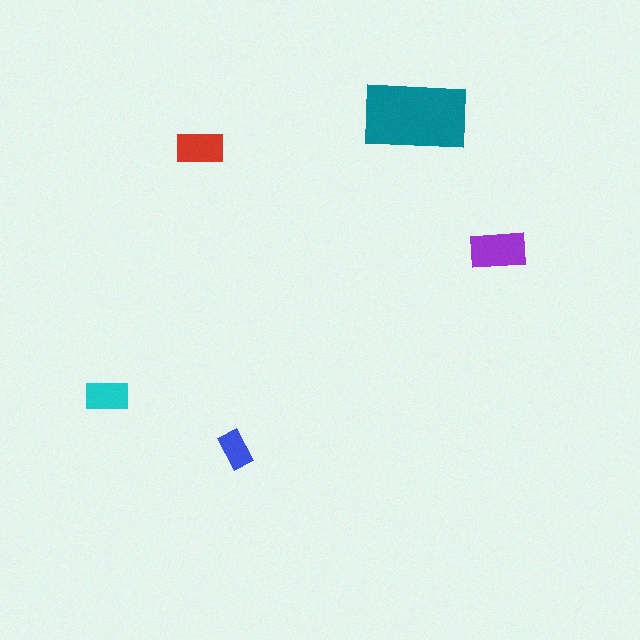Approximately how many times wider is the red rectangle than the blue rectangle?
About 1.5 times wider.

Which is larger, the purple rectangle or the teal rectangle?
The teal one.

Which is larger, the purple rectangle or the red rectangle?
The purple one.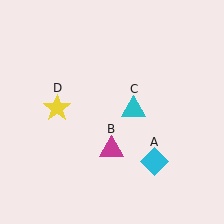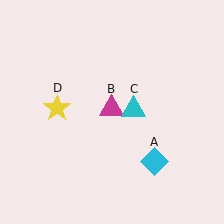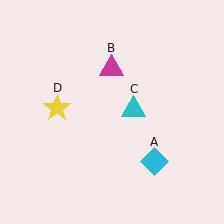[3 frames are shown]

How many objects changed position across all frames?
1 object changed position: magenta triangle (object B).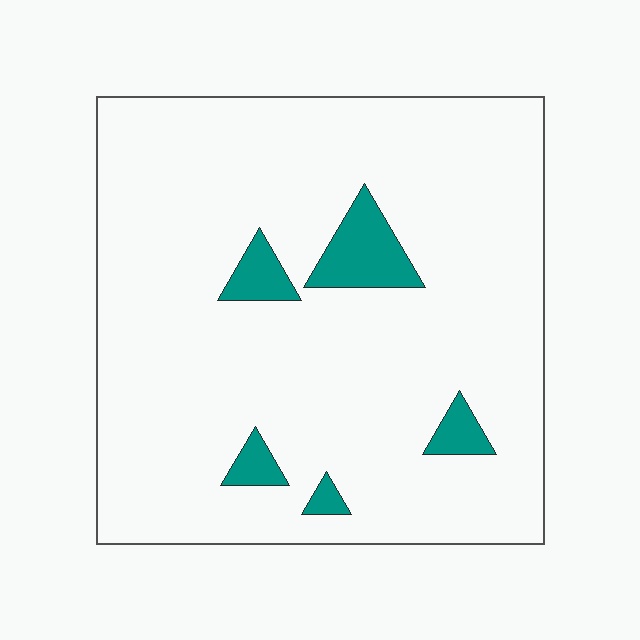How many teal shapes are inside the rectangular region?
5.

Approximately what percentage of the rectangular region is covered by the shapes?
Approximately 10%.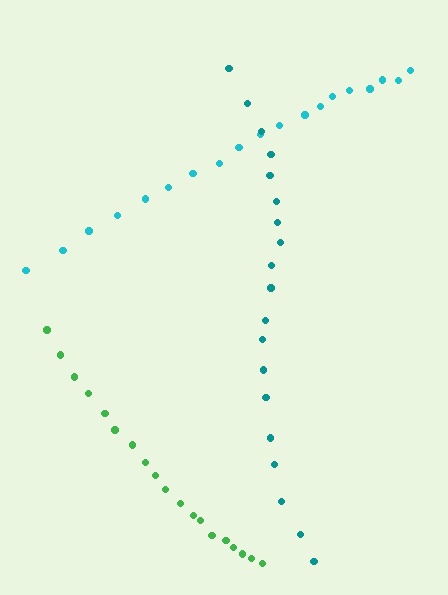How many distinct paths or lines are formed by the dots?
There are 3 distinct paths.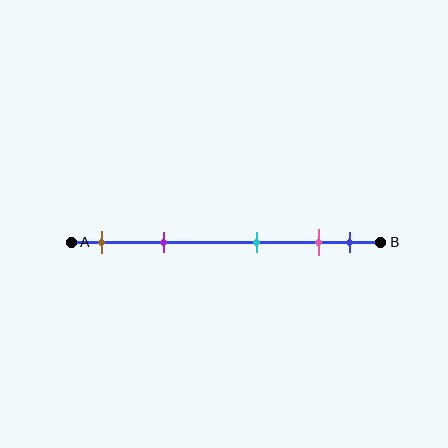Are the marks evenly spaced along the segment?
No, the marks are not evenly spaced.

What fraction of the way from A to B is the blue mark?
The blue mark is approximately 90% (0.9) of the way from A to B.